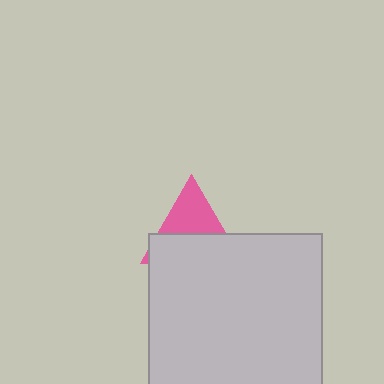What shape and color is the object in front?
The object in front is a light gray square.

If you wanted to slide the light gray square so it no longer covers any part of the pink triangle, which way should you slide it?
Slide it down — that is the most direct way to separate the two shapes.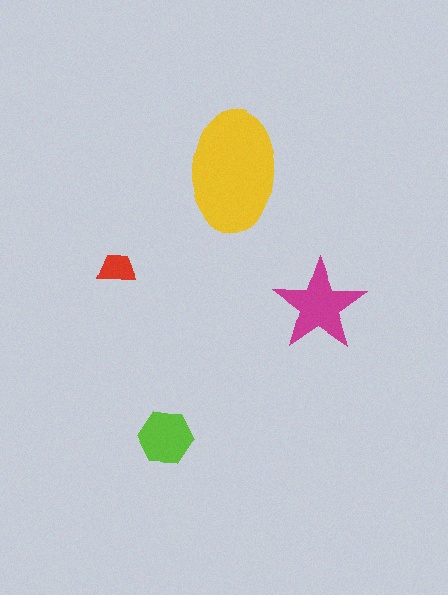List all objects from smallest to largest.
The red trapezoid, the lime hexagon, the magenta star, the yellow ellipse.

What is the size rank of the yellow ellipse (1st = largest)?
1st.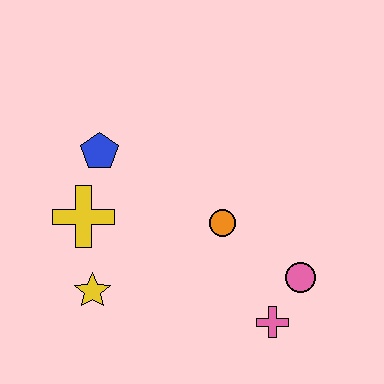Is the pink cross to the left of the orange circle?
No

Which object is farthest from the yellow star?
The pink circle is farthest from the yellow star.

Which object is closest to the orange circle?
The pink circle is closest to the orange circle.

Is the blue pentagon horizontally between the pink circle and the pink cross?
No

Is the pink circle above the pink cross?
Yes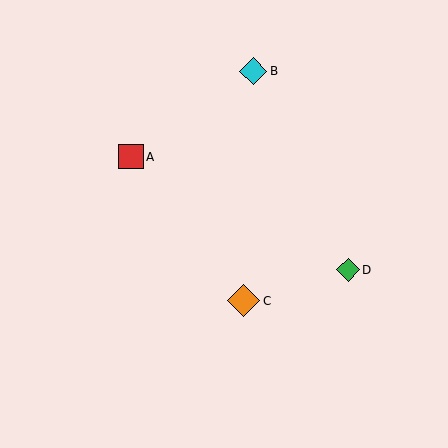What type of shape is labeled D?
Shape D is a green diamond.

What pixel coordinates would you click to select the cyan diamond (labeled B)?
Click at (253, 71) to select the cyan diamond B.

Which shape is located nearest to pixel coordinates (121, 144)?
The red square (labeled A) at (131, 157) is nearest to that location.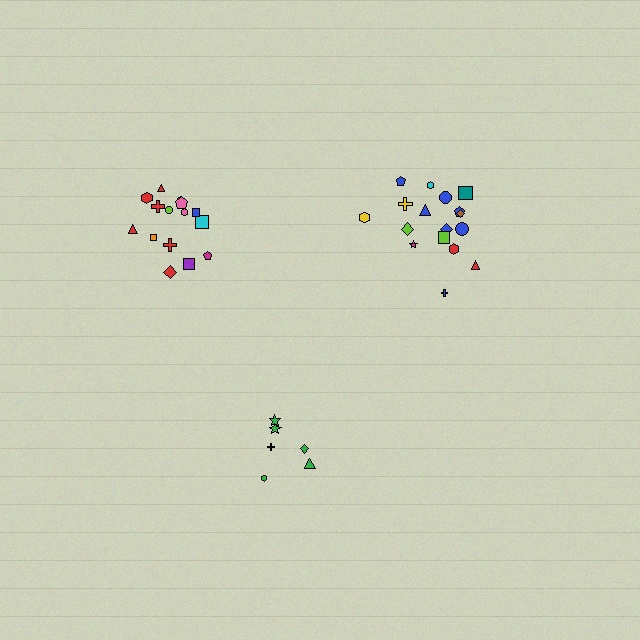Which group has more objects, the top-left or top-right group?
The top-right group.